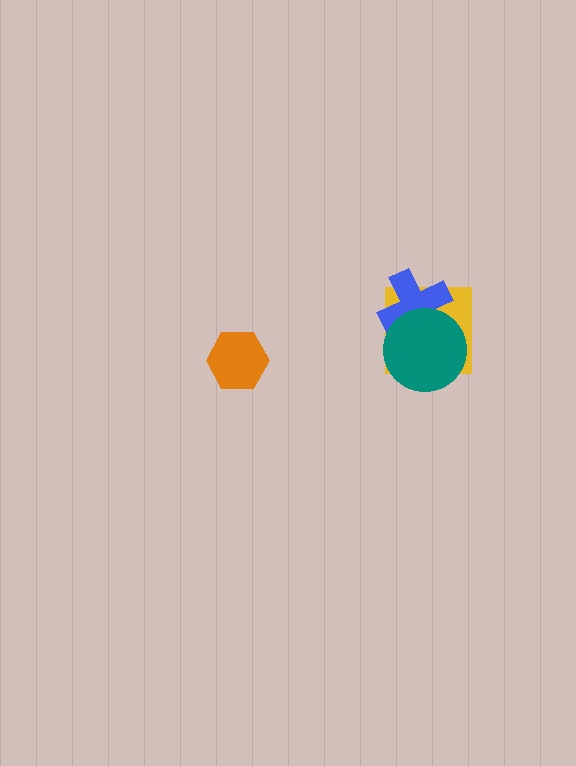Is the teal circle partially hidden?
No, no other shape covers it.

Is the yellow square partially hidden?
Yes, it is partially covered by another shape.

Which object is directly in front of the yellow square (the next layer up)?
The blue cross is directly in front of the yellow square.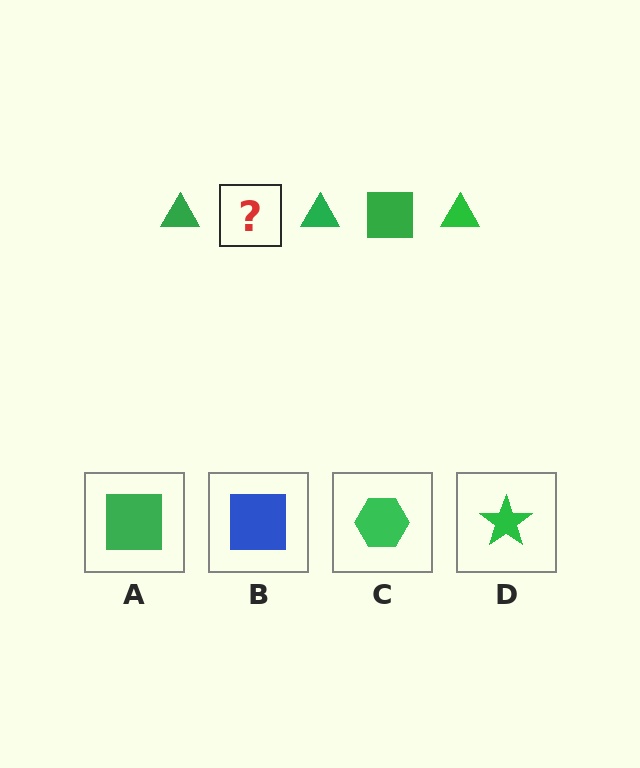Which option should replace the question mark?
Option A.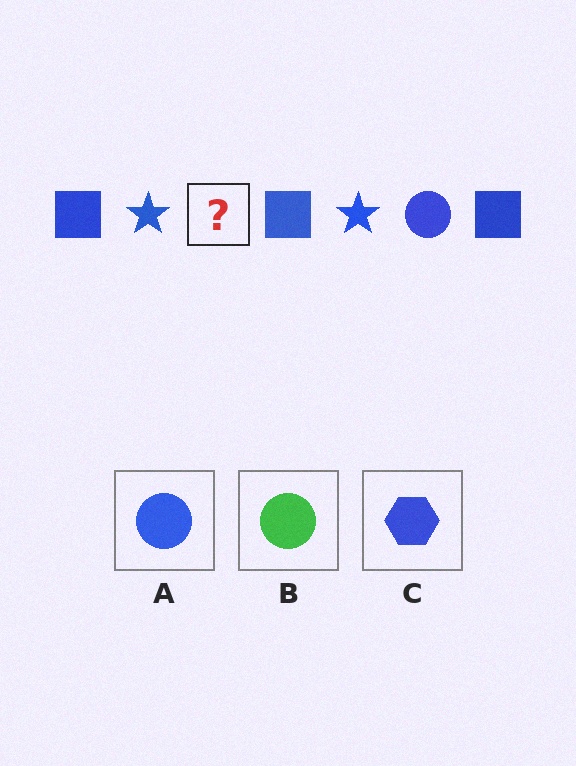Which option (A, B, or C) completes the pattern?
A.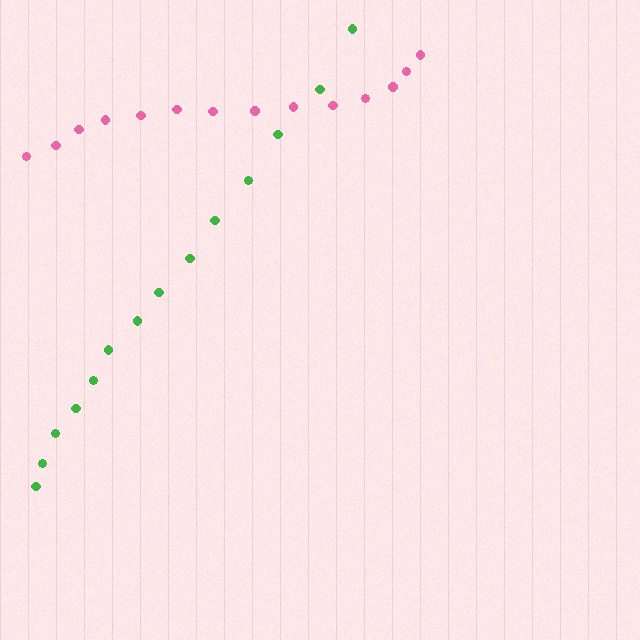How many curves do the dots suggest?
There are 2 distinct paths.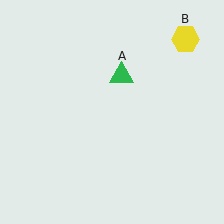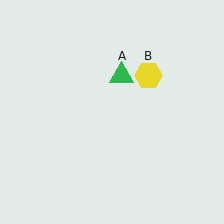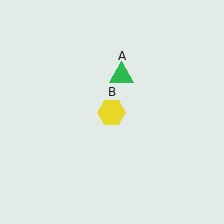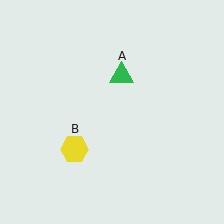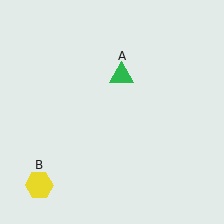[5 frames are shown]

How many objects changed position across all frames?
1 object changed position: yellow hexagon (object B).